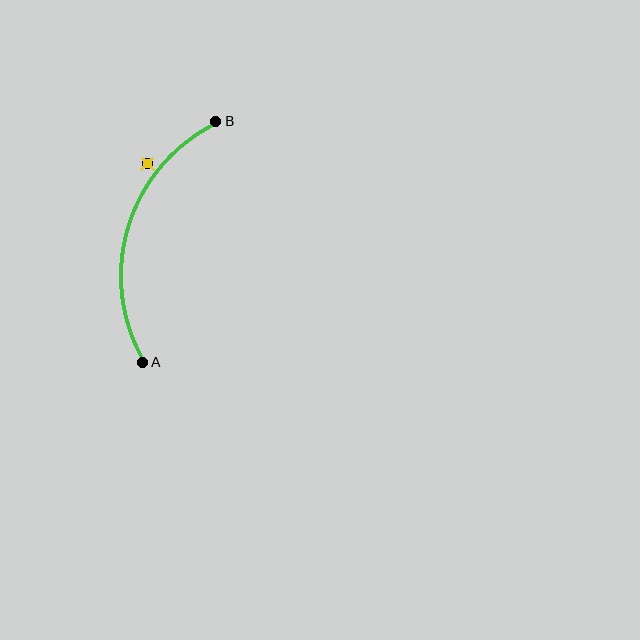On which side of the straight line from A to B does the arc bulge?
The arc bulges to the left of the straight line connecting A and B.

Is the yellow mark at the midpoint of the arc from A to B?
No — the yellow mark does not lie on the arc at all. It sits slightly outside the curve.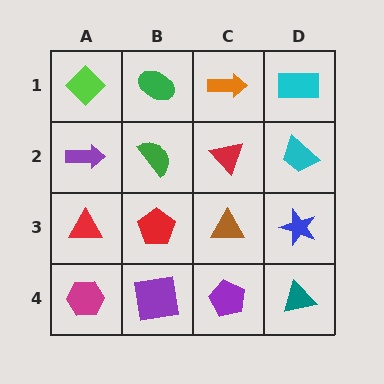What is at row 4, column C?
A purple pentagon.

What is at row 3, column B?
A red pentagon.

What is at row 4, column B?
A purple square.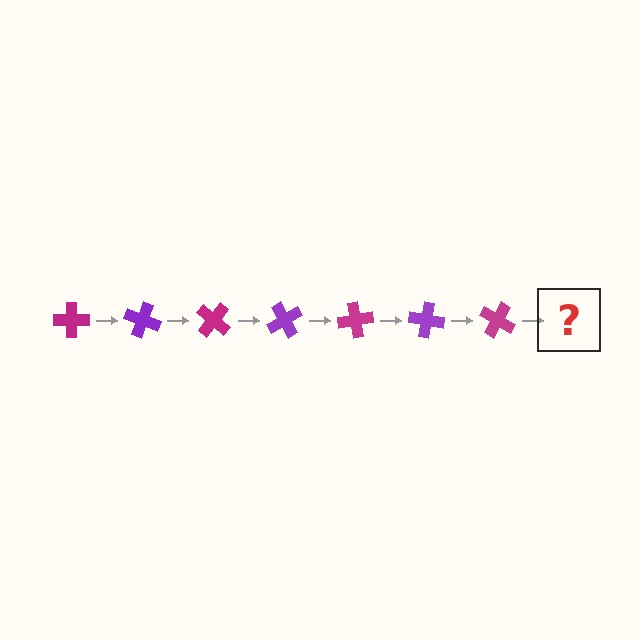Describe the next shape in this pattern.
It should be a purple cross, rotated 140 degrees from the start.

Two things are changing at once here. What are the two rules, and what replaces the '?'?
The two rules are that it rotates 20 degrees each step and the color cycles through magenta and purple. The '?' should be a purple cross, rotated 140 degrees from the start.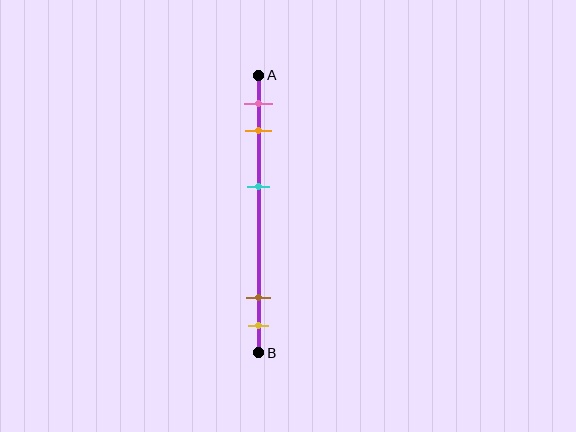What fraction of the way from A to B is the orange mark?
The orange mark is approximately 20% (0.2) of the way from A to B.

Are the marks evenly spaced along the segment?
No, the marks are not evenly spaced.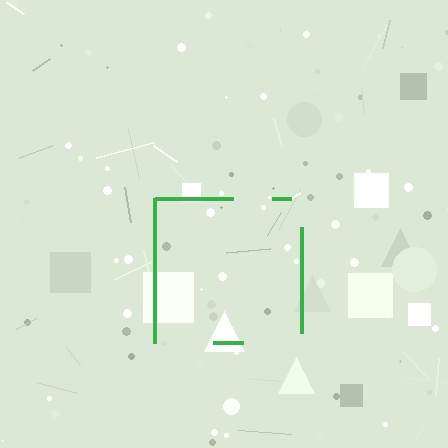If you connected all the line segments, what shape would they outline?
They would outline a square.